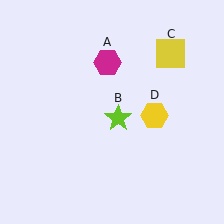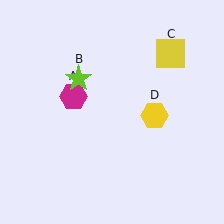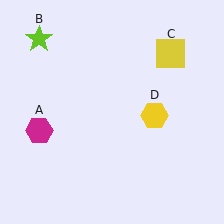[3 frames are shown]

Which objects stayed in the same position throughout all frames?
Yellow square (object C) and yellow hexagon (object D) remained stationary.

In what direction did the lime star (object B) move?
The lime star (object B) moved up and to the left.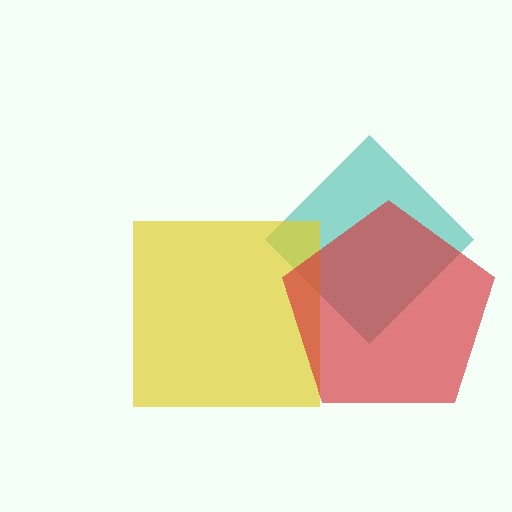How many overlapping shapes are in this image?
There are 3 overlapping shapes in the image.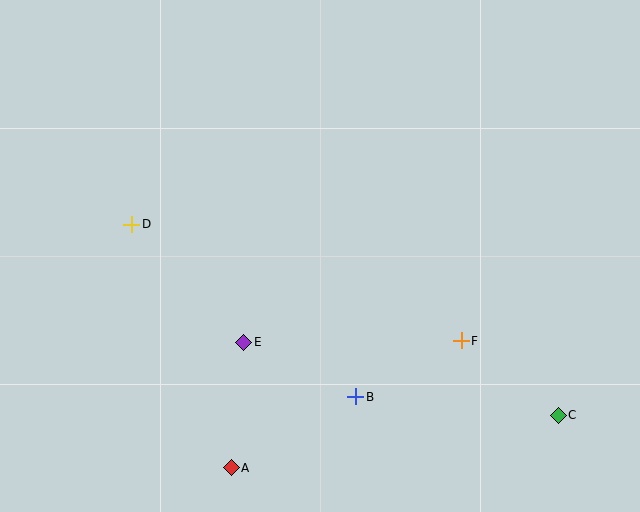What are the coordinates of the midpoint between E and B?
The midpoint between E and B is at (300, 369).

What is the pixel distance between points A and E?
The distance between A and E is 126 pixels.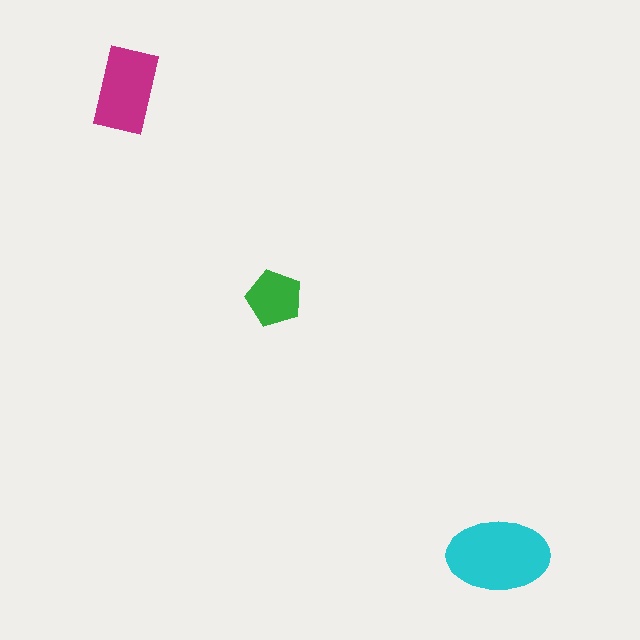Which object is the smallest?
The green pentagon.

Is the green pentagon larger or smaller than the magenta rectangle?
Smaller.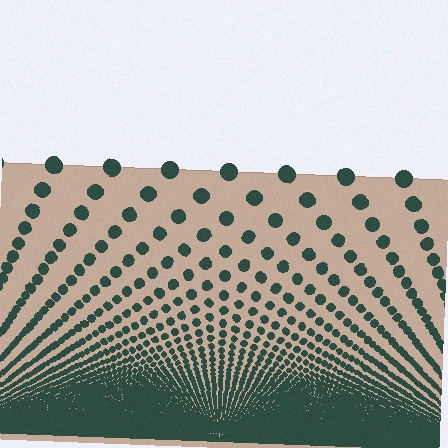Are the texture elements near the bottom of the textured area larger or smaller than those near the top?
Smaller. The gradient is inverted — elements near the bottom are smaller and denser.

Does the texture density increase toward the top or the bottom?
Density increases toward the bottom.